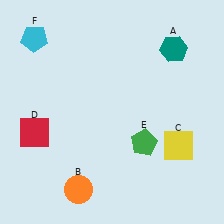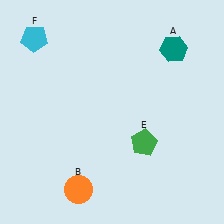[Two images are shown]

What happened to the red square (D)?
The red square (D) was removed in Image 2. It was in the bottom-left area of Image 1.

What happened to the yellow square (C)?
The yellow square (C) was removed in Image 2. It was in the bottom-right area of Image 1.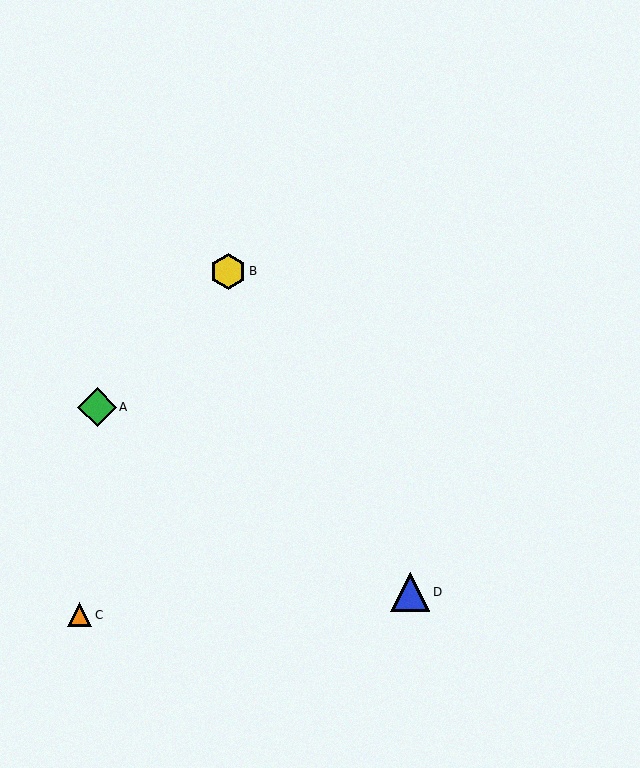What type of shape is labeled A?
Shape A is a green diamond.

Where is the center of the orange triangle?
The center of the orange triangle is at (80, 615).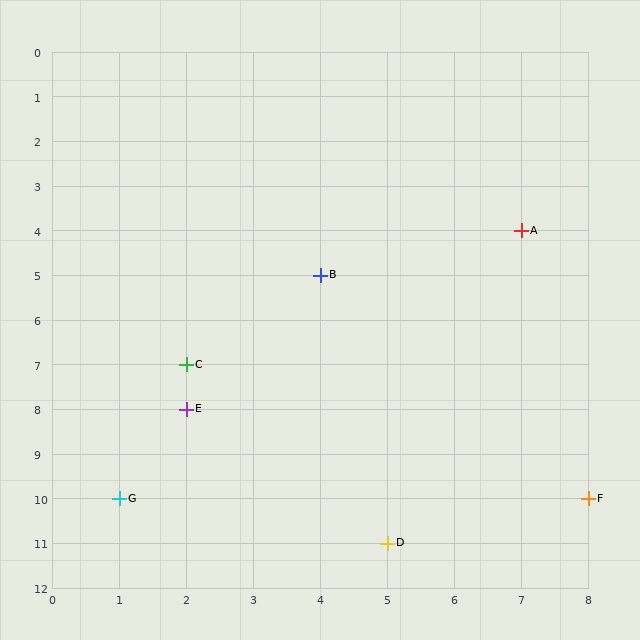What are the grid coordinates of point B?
Point B is at grid coordinates (4, 5).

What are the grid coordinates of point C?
Point C is at grid coordinates (2, 7).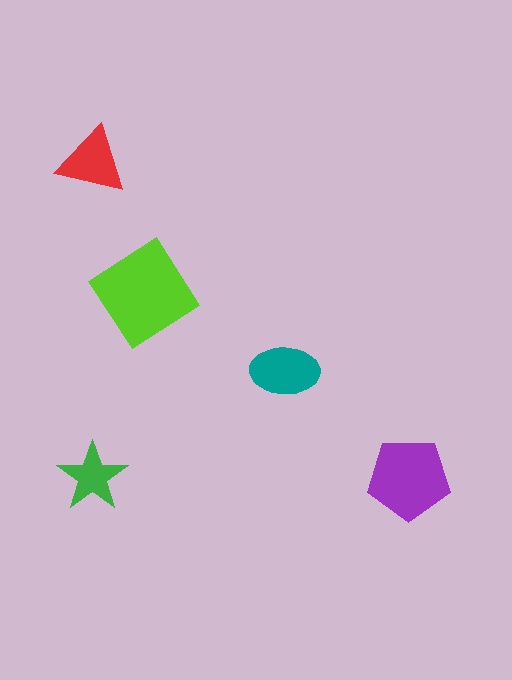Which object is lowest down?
The purple pentagon is bottommost.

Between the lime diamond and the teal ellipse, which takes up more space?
The lime diamond.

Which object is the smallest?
The green star.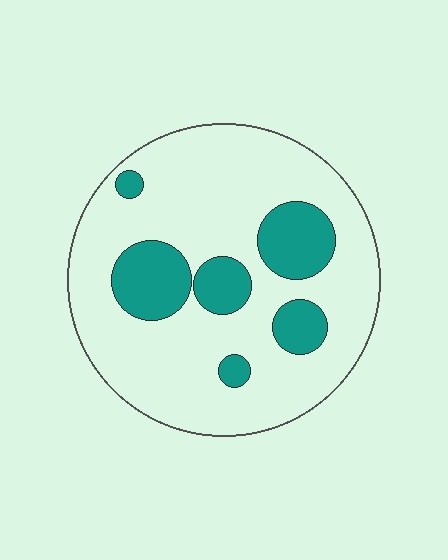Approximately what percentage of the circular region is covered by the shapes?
Approximately 20%.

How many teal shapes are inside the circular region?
6.